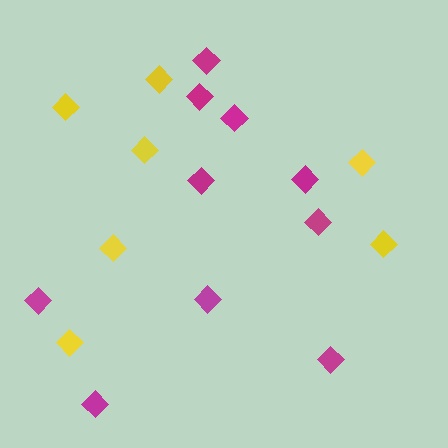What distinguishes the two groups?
There are 2 groups: one group of yellow diamonds (7) and one group of magenta diamonds (10).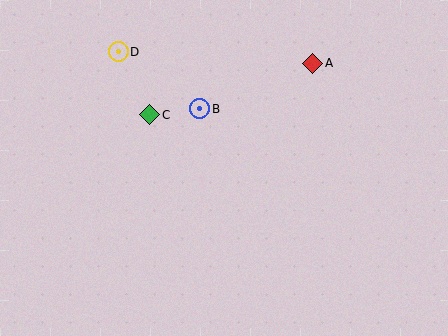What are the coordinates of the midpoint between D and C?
The midpoint between D and C is at (134, 83).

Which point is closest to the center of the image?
Point B at (200, 109) is closest to the center.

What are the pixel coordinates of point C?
Point C is at (150, 115).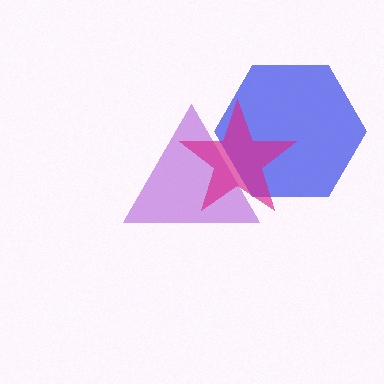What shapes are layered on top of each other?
The layered shapes are: a purple triangle, a blue hexagon, a magenta star.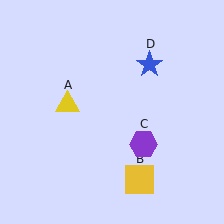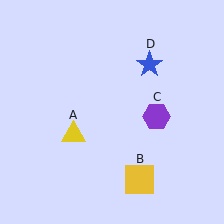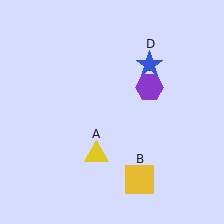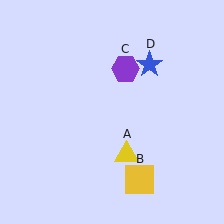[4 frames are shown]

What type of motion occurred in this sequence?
The yellow triangle (object A), purple hexagon (object C) rotated counterclockwise around the center of the scene.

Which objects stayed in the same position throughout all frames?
Yellow square (object B) and blue star (object D) remained stationary.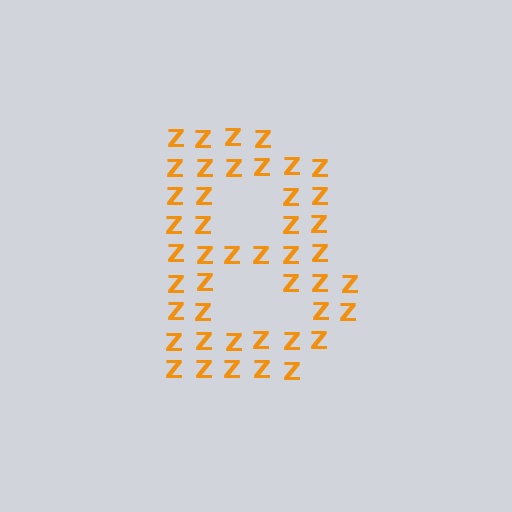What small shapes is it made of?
It is made of small letter Z's.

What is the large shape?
The large shape is the letter B.